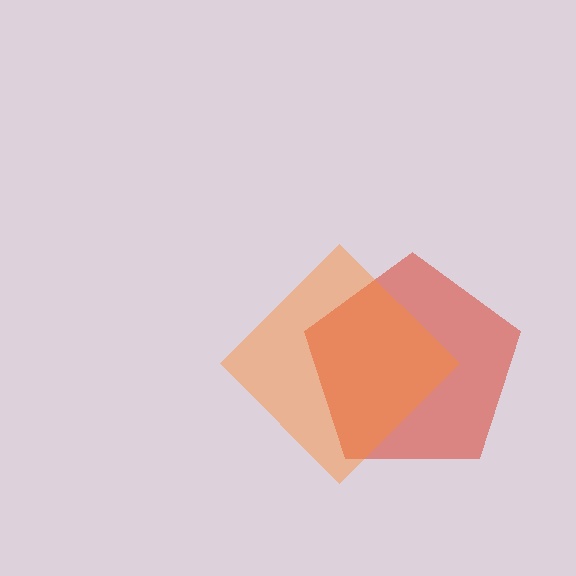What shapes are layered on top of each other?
The layered shapes are: a red pentagon, an orange diamond.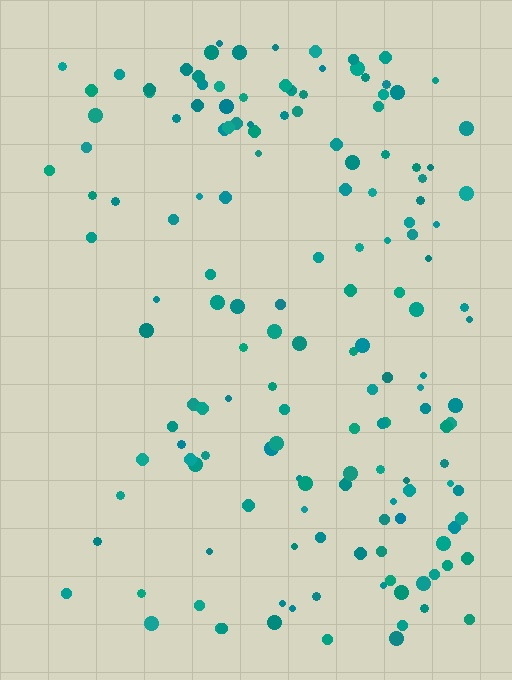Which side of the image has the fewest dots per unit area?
The left.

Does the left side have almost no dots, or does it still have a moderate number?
Still a moderate number, just noticeably fewer than the right.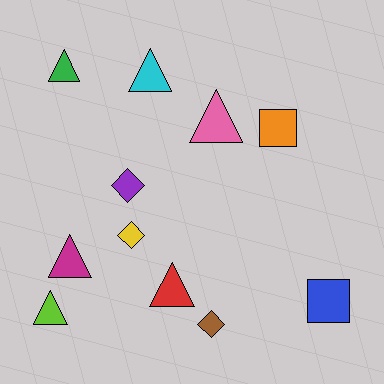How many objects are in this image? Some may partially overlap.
There are 11 objects.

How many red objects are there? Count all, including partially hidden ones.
There is 1 red object.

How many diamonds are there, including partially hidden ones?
There are 3 diamonds.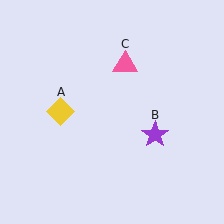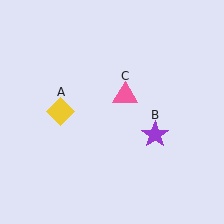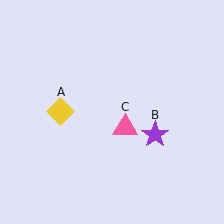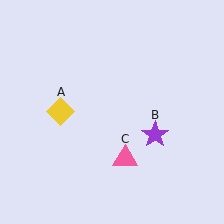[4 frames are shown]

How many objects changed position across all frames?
1 object changed position: pink triangle (object C).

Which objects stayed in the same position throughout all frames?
Yellow diamond (object A) and purple star (object B) remained stationary.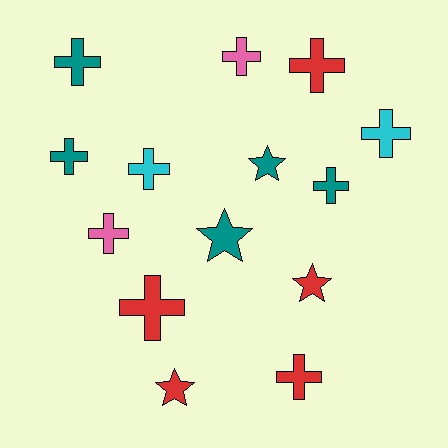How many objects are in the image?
There are 14 objects.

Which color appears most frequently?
Teal, with 5 objects.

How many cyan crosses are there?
There are 2 cyan crosses.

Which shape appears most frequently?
Cross, with 10 objects.